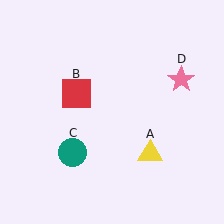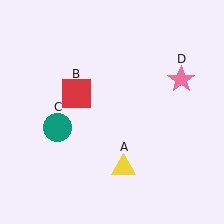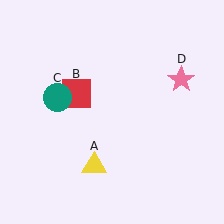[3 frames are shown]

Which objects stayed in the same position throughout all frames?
Red square (object B) and pink star (object D) remained stationary.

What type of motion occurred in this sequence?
The yellow triangle (object A), teal circle (object C) rotated clockwise around the center of the scene.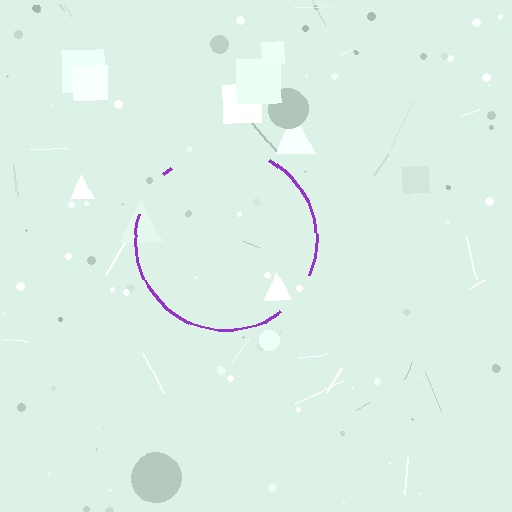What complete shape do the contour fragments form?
The contour fragments form a circle.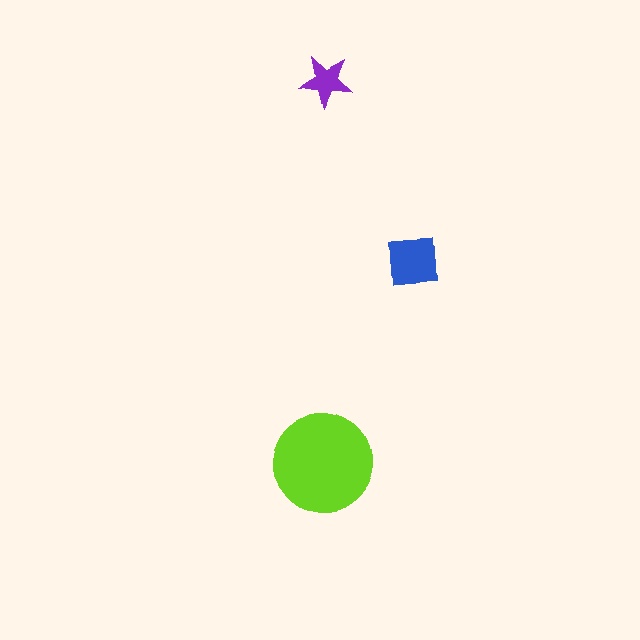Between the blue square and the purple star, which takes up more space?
The blue square.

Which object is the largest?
The lime circle.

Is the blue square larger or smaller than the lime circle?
Smaller.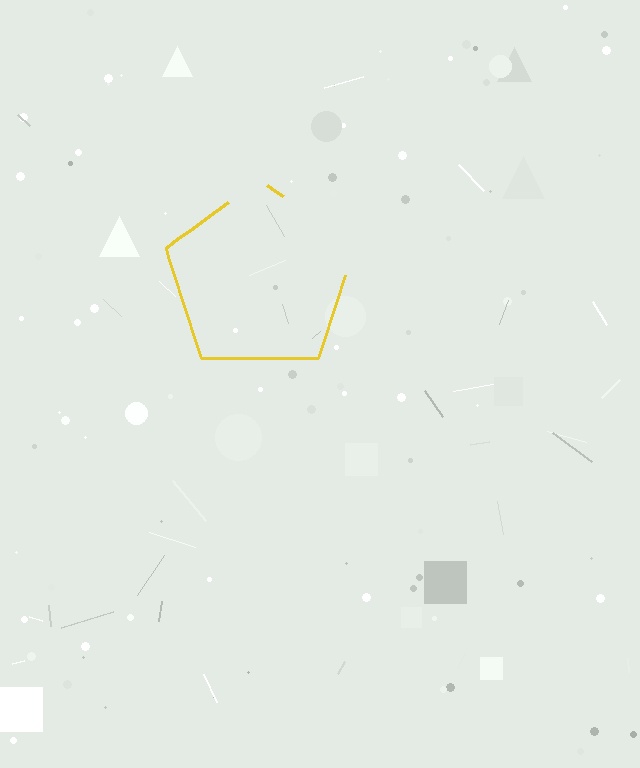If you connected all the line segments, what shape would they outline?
They would outline a pentagon.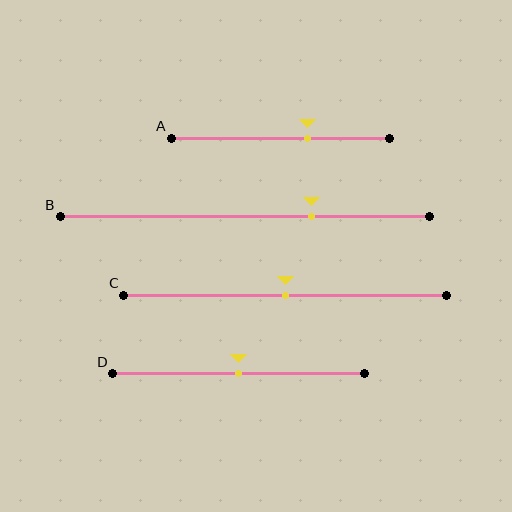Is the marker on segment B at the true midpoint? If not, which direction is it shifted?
No, the marker on segment B is shifted to the right by about 18% of the segment length.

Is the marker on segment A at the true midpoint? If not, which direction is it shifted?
No, the marker on segment A is shifted to the right by about 13% of the segment length.